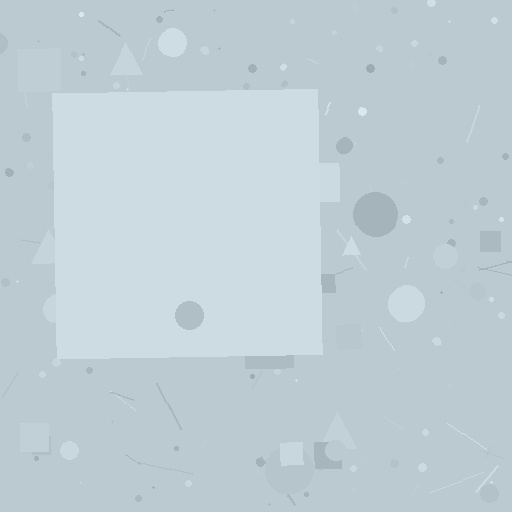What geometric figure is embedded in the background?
A square is embedded in the background.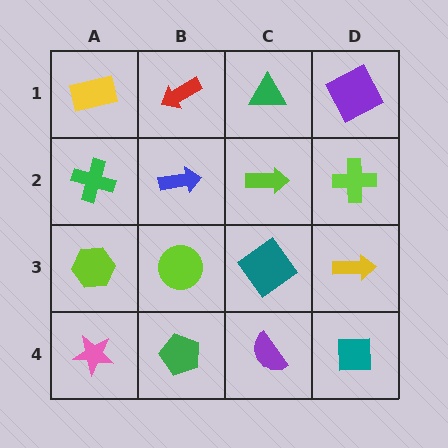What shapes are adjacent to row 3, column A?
A green cross (row 2, column A), a pink star (row 4, column A), a lime circle (row 3, column B).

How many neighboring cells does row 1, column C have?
3.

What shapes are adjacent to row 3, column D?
A lime cross (row 2, column D), a teal square (row 4, column D), a teal diamond (row 3, column C).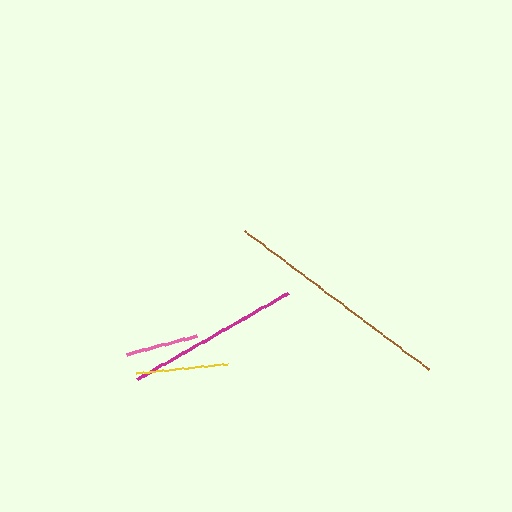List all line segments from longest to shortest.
From longest to shortest: brown, magenta, yellow, pink.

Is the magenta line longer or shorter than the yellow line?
The magenta line is longer than the yellow line.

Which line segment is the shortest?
The pink line is the shortest at approximately 72 pixels.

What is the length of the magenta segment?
The magenta segment is approximately 174 pixels long.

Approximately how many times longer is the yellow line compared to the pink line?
The yellow line is approximately 1.3 times the length of the pink line.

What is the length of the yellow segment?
The yellow segment is approximately 92 pixels long.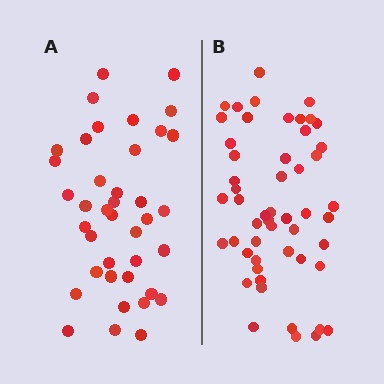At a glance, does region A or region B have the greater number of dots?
Region B (the right region) has more dots.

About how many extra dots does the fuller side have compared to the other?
Region B has approximately 15 more dots than region A.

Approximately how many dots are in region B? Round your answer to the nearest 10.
About 50 dots. (The exact count is 52, which rounds to 50.)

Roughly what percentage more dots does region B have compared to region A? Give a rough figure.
About 35% more.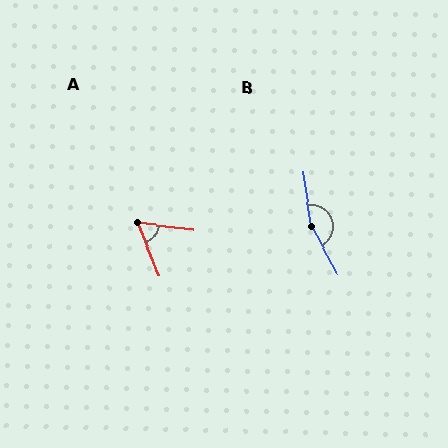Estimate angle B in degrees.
Approximately 160 degrees.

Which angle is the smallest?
A, at approximately 60 degrees.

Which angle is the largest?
B, at approximately 160 degrees.